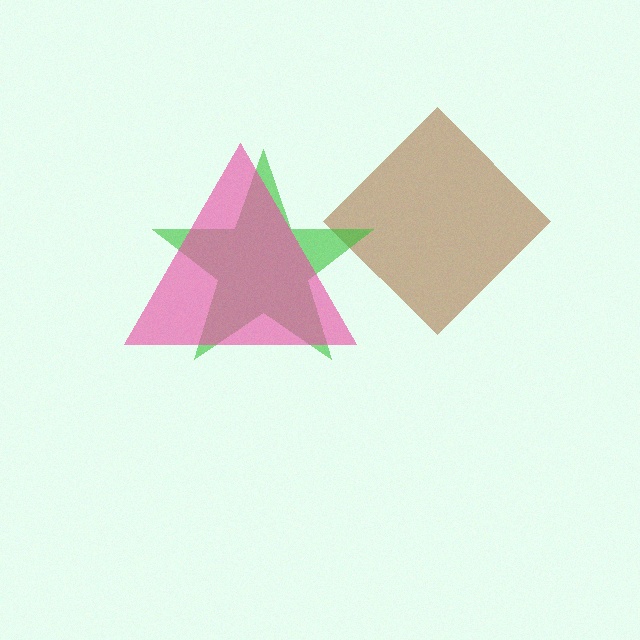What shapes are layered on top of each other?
The layered shapes are: a brown diamond, a green star, a pink triangle.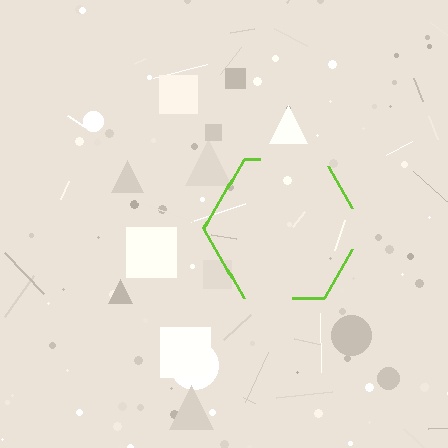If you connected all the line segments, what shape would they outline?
They would outline a hexagon.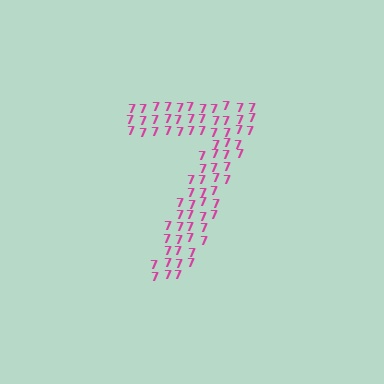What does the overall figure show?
The overall figure shows the digit 7.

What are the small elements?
The small elements are digit 7's.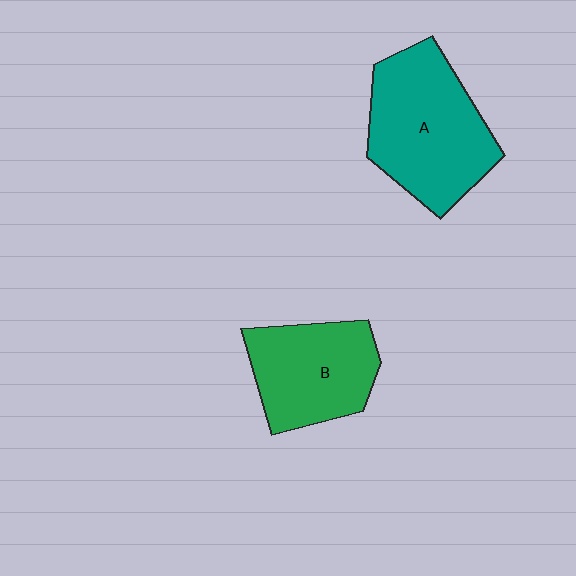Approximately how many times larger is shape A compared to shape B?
Approximately 1.3 times.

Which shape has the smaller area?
Shape B (green).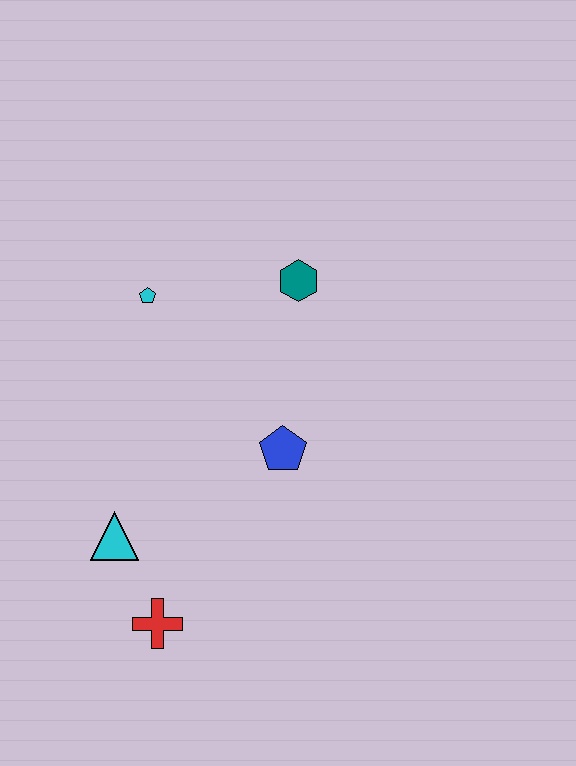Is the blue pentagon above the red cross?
Yes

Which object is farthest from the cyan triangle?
The teal hexagon is farthest from the cyan triangle.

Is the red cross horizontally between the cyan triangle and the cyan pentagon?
No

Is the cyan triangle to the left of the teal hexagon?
Yes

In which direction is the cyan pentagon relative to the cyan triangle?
The cyan pentagon is above the cyan triangle.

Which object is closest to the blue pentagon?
The teal hexagon is closest to the blue pentagon.